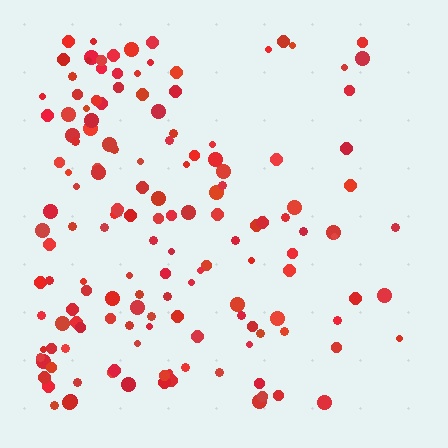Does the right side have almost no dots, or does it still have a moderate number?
Still a moderate number, just noticeably fewer than the left.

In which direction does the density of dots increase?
From right to left, with the left side densest.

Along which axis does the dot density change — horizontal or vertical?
Horizontal.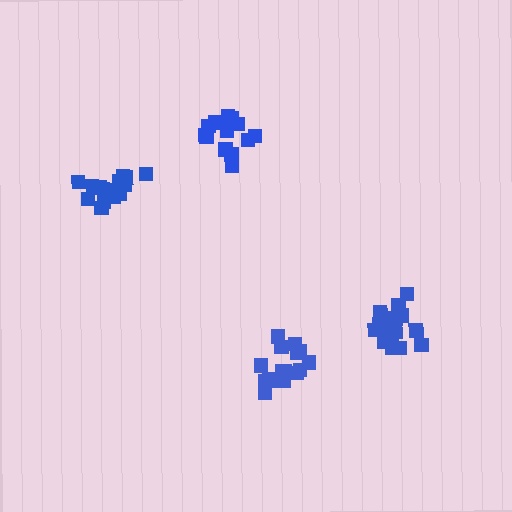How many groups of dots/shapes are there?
There are 4 groups.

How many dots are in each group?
Group 1: 16 dots, Group 2: 18 dots, Group 3: 13 dots, Group 4: 18 dots (65 total).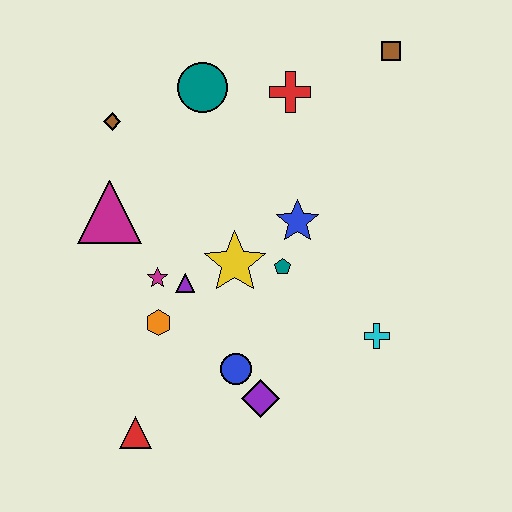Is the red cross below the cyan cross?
No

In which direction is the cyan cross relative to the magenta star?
The cyan cross is to the right of the magenta star.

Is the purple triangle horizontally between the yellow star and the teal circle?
No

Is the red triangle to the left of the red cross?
Yes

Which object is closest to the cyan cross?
The teal pentagon is closest to the cyan cross.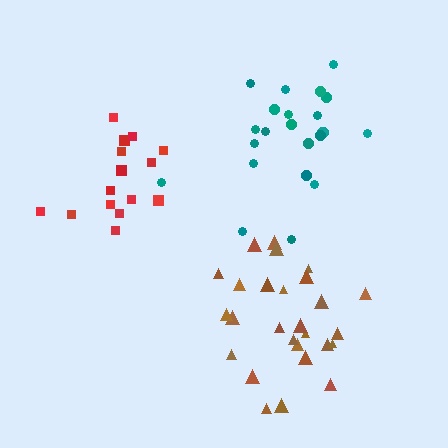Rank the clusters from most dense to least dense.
brown, red, teal.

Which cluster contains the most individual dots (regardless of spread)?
Brown (27).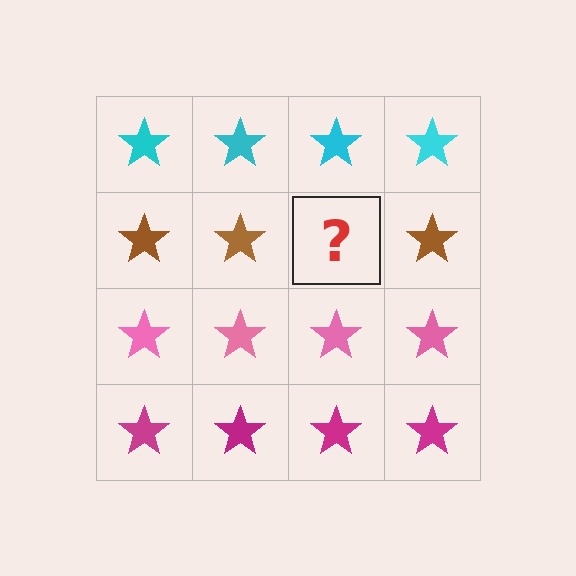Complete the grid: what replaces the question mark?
The question mark should be replaced with a brown star.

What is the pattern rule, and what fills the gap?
The rule is that each row has a consistent color. The gap should be filled with a brown star.